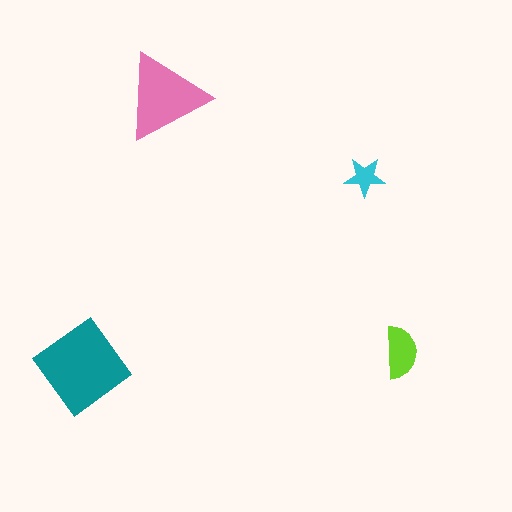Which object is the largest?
The teal diamond.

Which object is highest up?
The pink triangle is topmost.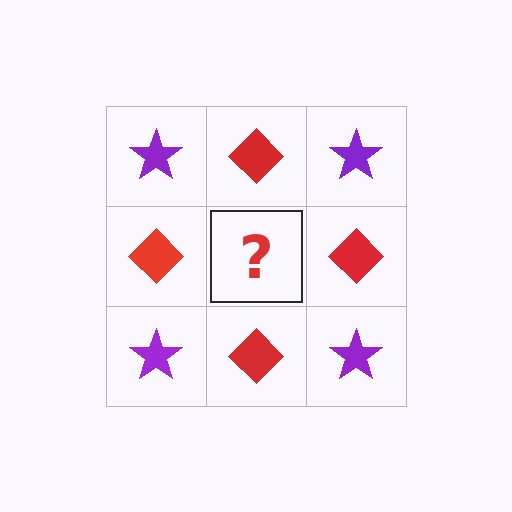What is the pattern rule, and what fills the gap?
The rule is that it alternates purple star and red diamond in a checkerboard pattern. The gap should be filled with a purple star.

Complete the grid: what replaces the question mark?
The question mark should be replaced with a purple star.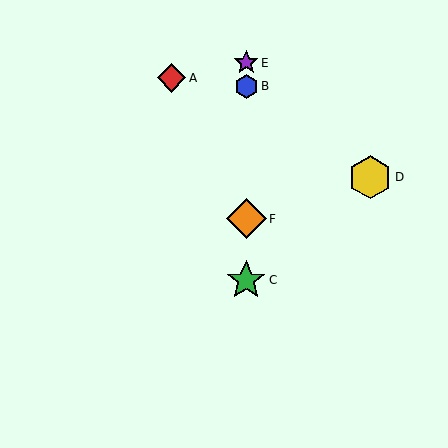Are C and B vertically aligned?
Yes, both are at x≈246.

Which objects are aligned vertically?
Objects B, C, E, F are aligned vertically.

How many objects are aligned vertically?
4 objects (B, C, E, F) are aligned vertically.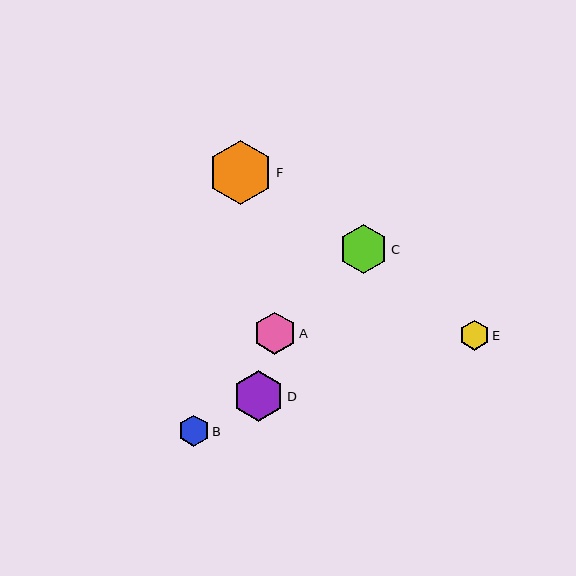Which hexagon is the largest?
Hexagon F is the largest with a size of approximately 64 pixels.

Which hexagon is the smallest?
Hexagon E is the smallest with a size of approximately 30 pixels.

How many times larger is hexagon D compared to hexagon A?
Hexagon D is approximately 1.2 times the size of hexagon A.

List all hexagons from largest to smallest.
From largest to smallest: F, D, C, A, B, E.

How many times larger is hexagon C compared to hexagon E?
Hexagon C is approximately 1.7 times the size of hexagon E.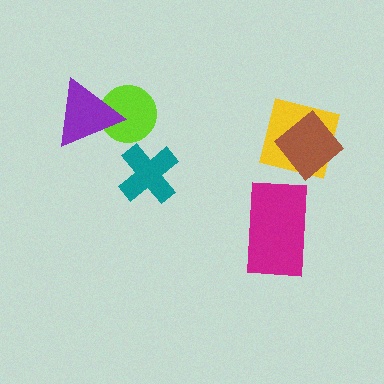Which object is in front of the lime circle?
The purple triangle is in front of the lime circle.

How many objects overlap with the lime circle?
1 object overlaps with the lime circle.